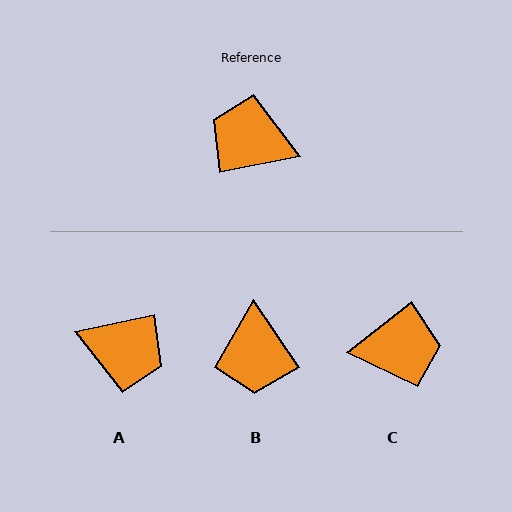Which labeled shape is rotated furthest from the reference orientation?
A, about 179 degrees away.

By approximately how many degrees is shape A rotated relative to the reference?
Approximately 179 degrees clockwise.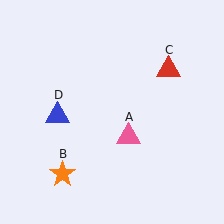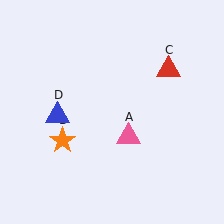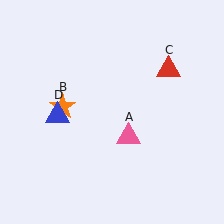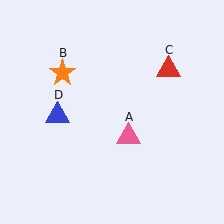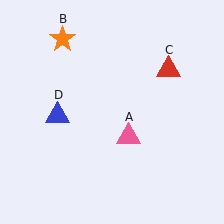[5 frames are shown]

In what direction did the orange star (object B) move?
The orange star (object B) moved up.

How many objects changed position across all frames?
1 object changed position: orange star (object B).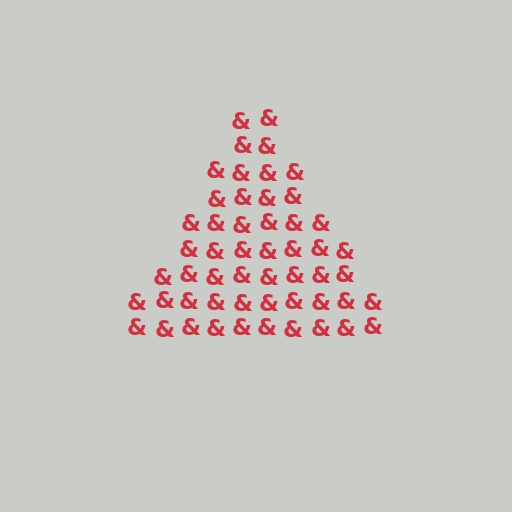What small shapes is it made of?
It is made of small ampersands.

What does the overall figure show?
The overall figure shows a triangle.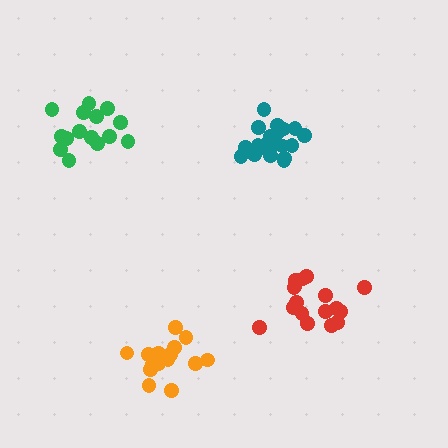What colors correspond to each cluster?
The clusters are colored: teal, red, orange, green.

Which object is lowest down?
The orange cluster is bottommost.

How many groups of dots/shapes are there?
There are 4 groups.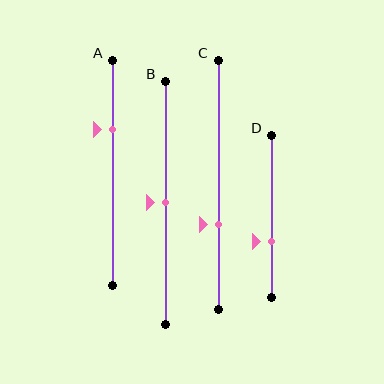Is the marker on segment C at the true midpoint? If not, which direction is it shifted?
No, the marker on segment C is shifted downward by about 16% of the segment length.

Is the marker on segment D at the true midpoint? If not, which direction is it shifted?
No, the marker on segment D is shifted downward by about 16% of the segment length.